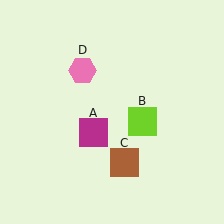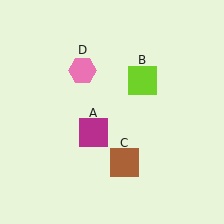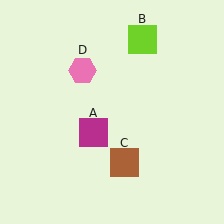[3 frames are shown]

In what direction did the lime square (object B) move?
The lime square (object B) moved up.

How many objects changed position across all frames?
1 object changed position: lime square (object B).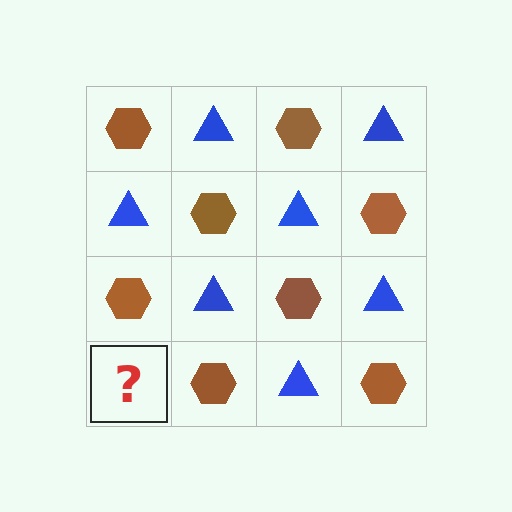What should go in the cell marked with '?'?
The missing cell should contain a blue triangle.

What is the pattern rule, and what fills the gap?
The rule is that it alternates brown hexagon and blue triangle in a checkerboard pattern. The gap should be filled with a blue triangle.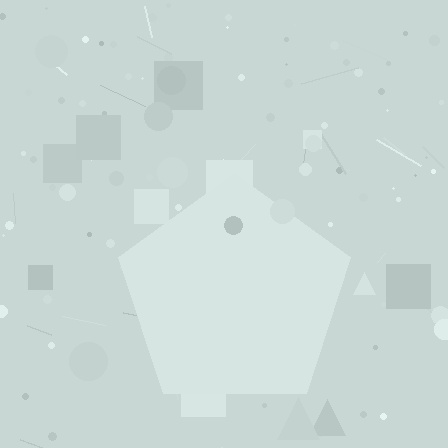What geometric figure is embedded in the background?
A pentagon is embedded in the background.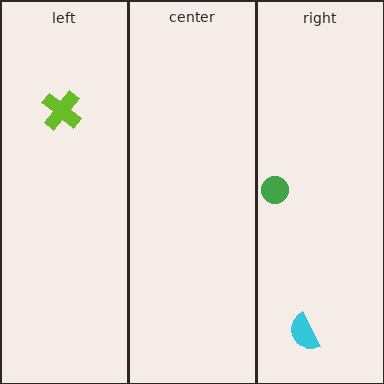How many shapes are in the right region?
2.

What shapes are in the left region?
The lime cross.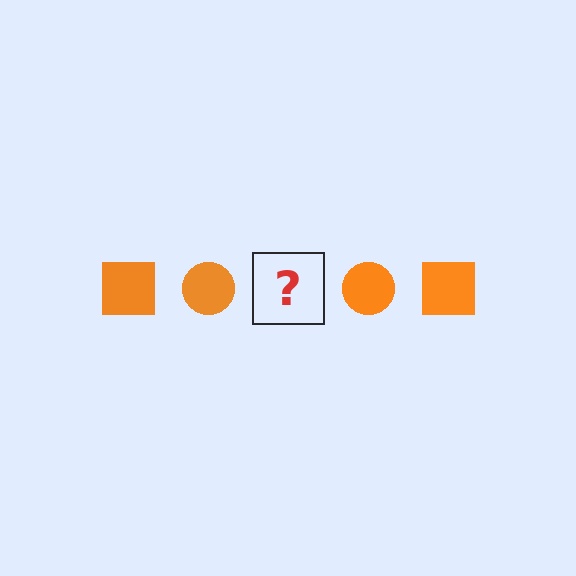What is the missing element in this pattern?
The missing element is an orange square.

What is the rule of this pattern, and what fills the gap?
The rule is that the pattern cycles through square, circle shapes in orange. The gap should be filled with an orange square.